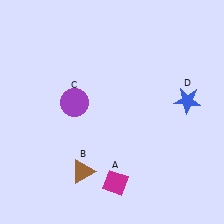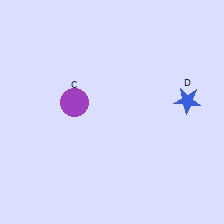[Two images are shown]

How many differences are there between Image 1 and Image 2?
There are 2 differences between the two images.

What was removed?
The brown triangle (B), the magenta diamond (A) were removed in Image 2.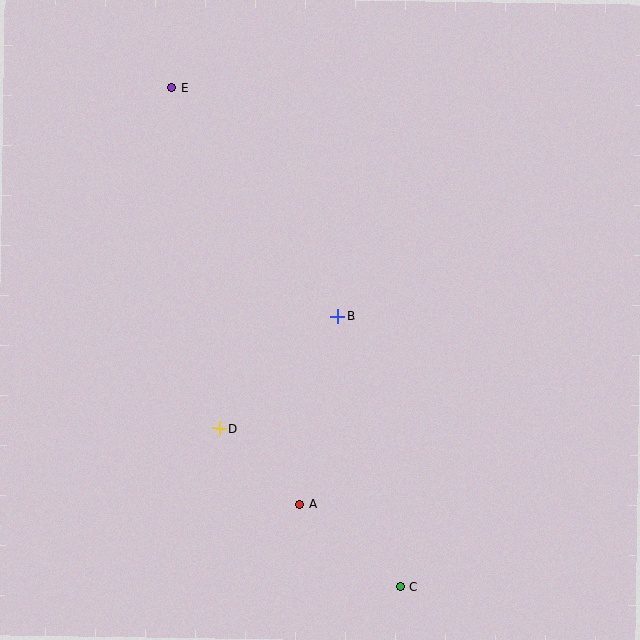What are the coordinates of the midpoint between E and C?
The midpoint between E and C is at (286, 337).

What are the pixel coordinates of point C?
Point C is at (400, 587).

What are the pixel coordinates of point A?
Point A is at (300, 504).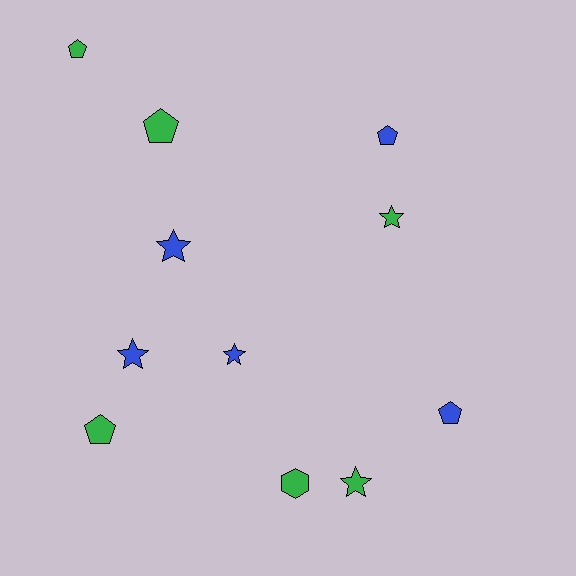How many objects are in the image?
There are 11 objects.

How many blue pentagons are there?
There are 2 blue pentagons.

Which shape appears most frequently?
Pentagon, with 5 objects.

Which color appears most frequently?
Green, with 6 objects.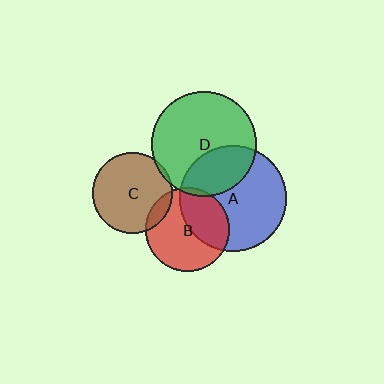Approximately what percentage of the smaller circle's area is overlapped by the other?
Approximately 5%.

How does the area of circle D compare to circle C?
Approximately 1.7 times.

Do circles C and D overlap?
Yes.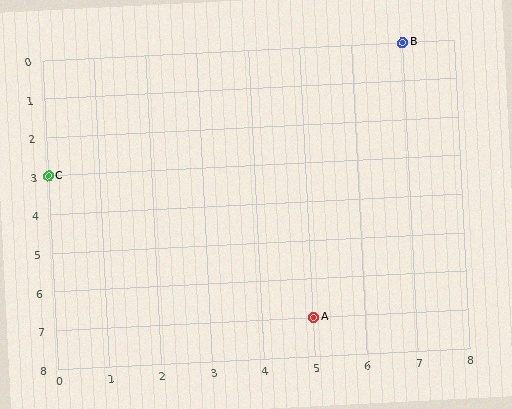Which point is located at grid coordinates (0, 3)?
Point C is at (0, 3).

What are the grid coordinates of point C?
Point C is at grid coordinates (0, 3).